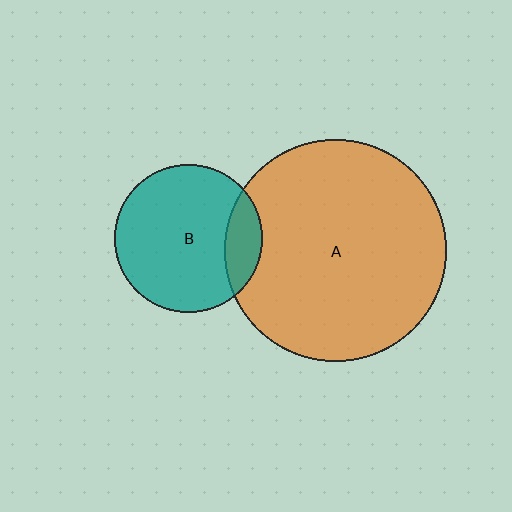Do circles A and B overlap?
Yes.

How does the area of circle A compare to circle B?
Approximately 2.3 times.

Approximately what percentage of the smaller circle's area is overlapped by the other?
Approximately 15%.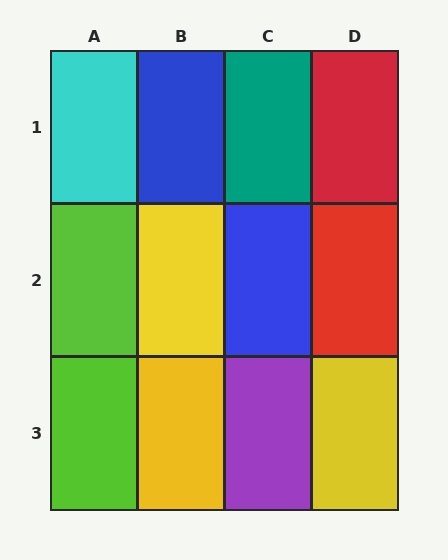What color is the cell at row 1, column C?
Teal.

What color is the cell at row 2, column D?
Red.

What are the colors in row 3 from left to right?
Lime, yellow, purple, yellow.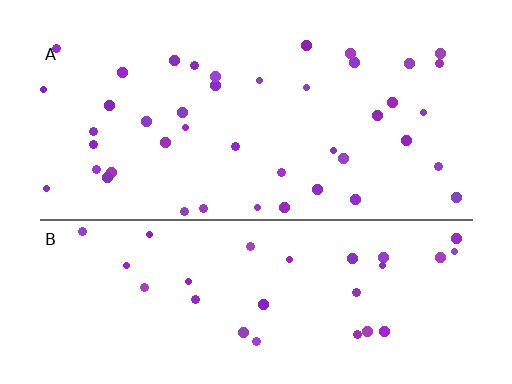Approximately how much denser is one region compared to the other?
Approximately 1.4× — region A over region B.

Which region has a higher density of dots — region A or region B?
A (the top).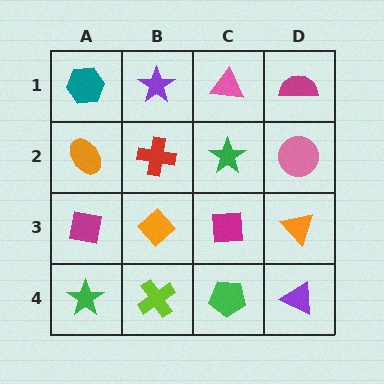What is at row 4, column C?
A green pentagon.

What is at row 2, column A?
An orange ellipse.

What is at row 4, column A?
A green star.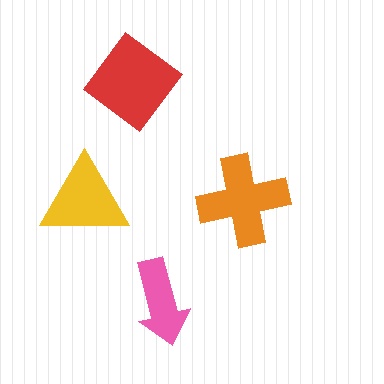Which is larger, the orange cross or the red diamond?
The red diamond.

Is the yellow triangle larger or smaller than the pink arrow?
Larger.